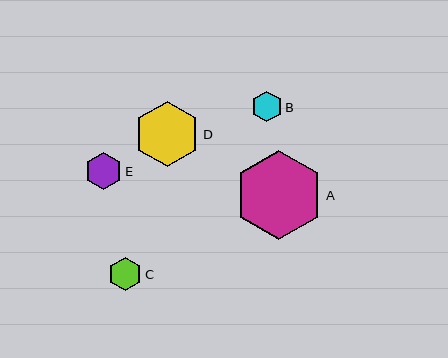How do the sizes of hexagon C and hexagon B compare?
Hexagon C and hexagon B are approximately the same size.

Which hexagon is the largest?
Hexagon A is the largest with a size of approximately 88 pixels.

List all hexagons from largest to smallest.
From largest to smallest: A, D, E, C, B.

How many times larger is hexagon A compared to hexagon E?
Hexagon A is approximately 2.4 times the size of hexagon E.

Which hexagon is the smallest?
Hexagon B is the smallest with a size of approximately 30 pixels.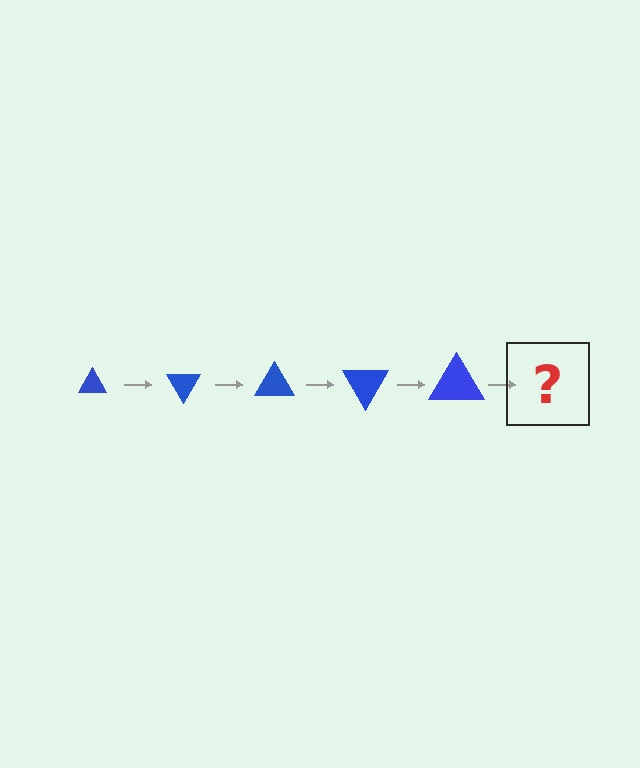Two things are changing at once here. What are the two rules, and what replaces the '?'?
The two rules are that the triangle grows larger each step and it rotates 60 degrees each step. The '?' should be a triangle, larger than the previous one and rotated 300 degrees from the start.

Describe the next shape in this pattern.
It should be a triangle, larger than the previous one and rotated 300 degrees from the start.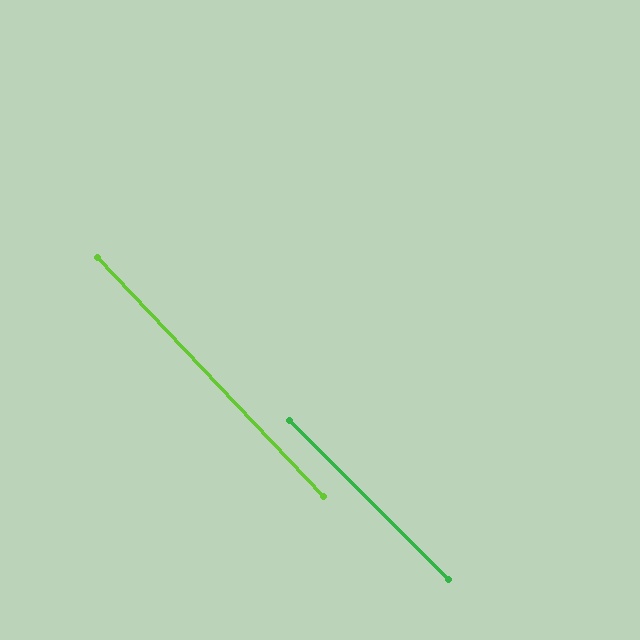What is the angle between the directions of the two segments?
Approximately 1 degree.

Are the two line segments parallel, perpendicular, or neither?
Parallel — their directions differ by only 1.5°.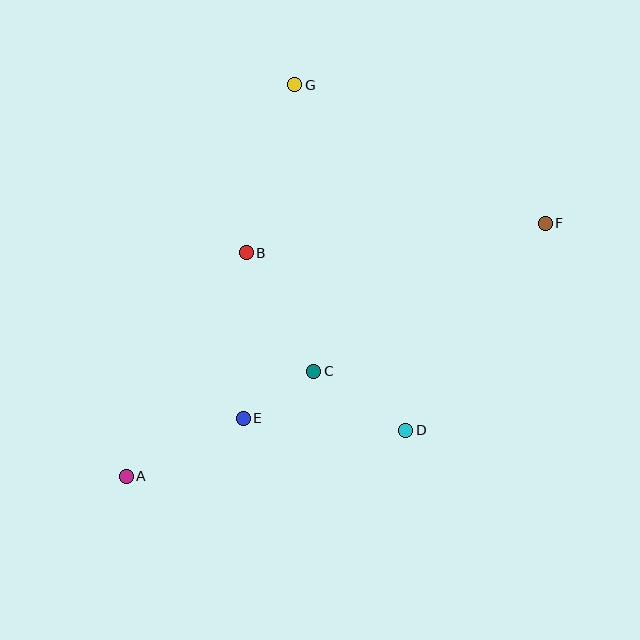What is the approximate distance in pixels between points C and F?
The distance between C and F is approximately 275 pixels.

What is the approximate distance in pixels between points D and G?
The distance between D and G is approximately 363 pixels.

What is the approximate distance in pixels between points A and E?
The distance between A and E is approximately 131 pixels.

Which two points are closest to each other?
Points C and E are closest to each other.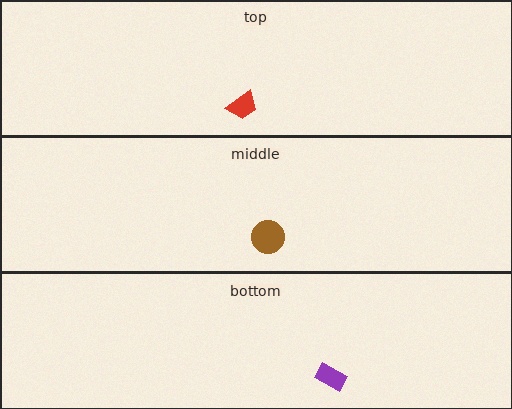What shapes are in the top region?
The red trapezoid.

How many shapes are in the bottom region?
1.